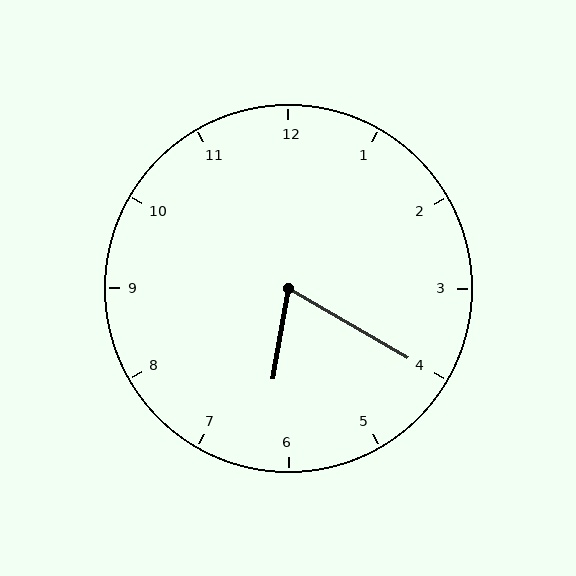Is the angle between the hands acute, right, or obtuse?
It is acute.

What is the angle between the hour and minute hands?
Approximately 70 degrees.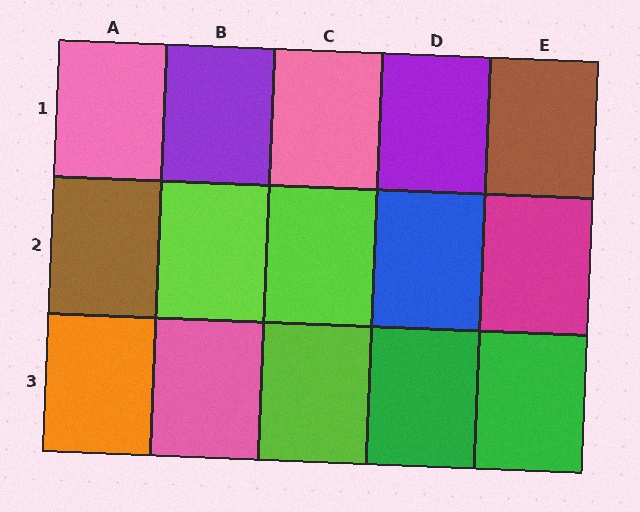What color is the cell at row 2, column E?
Magenta.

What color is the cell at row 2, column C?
Lime.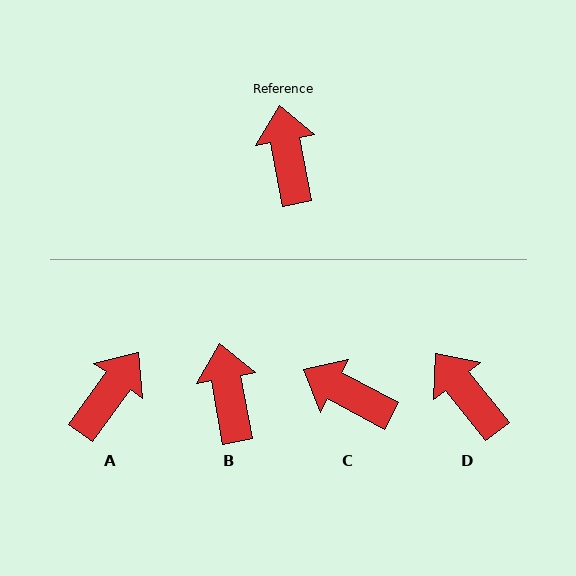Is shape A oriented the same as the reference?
No, it is off by about 46 degrees.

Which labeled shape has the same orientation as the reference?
B.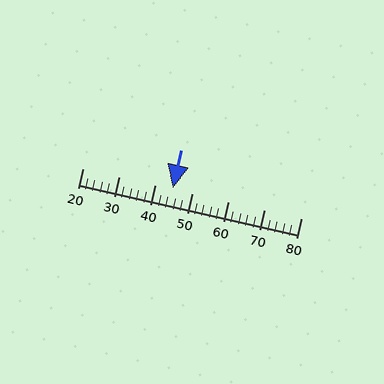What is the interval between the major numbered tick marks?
The major tick marks are spaced 10 units apart.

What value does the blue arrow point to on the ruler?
The blue arrow points to approximately 45.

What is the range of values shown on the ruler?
The ruler shows values from 20 to 80.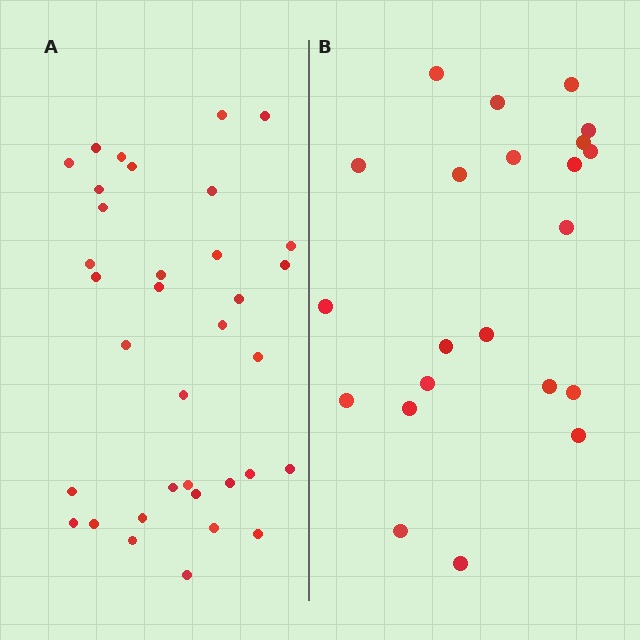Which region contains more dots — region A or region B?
Region A (the left region) has more dots.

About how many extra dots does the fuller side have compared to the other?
Region A has approximately 15 more dots than region B.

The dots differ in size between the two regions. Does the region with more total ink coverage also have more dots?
No. Region B has more total ink coverage because its dots are larger, but region A actually contains more individual dots. Total area can be misleading — the number of items is what matters here.